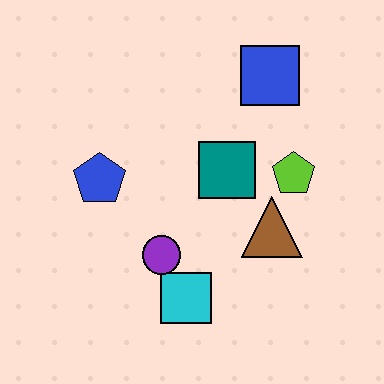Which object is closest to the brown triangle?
The lime pentagon is closest to the brown triangle.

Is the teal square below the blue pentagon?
No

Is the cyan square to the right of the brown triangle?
No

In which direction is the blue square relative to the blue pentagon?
The blue square is to the right of the blue pentagon.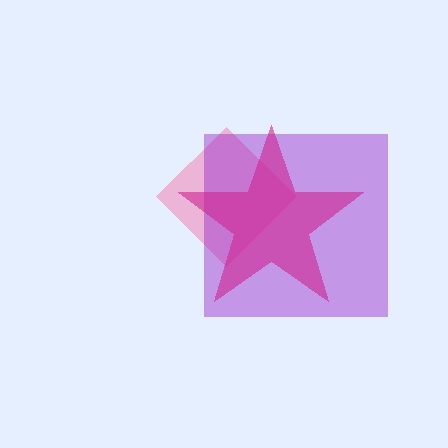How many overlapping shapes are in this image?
There are 3 overlapping shapes in the image.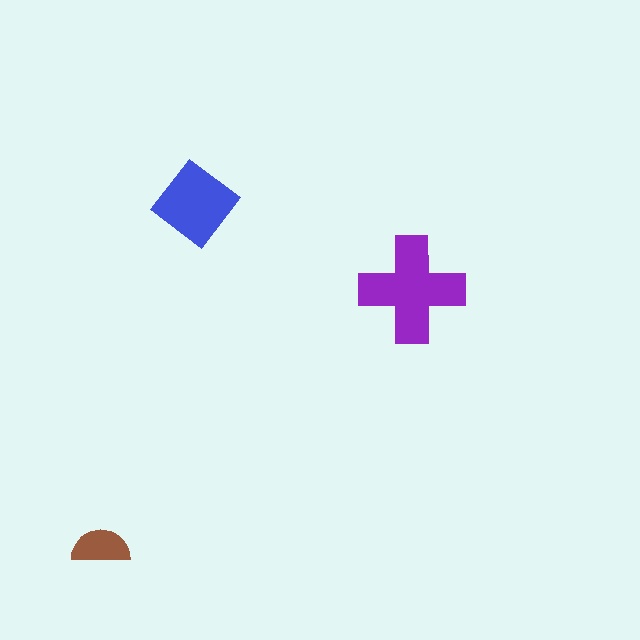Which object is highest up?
The blue diamond is topmost.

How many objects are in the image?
There are 3 objects in the image.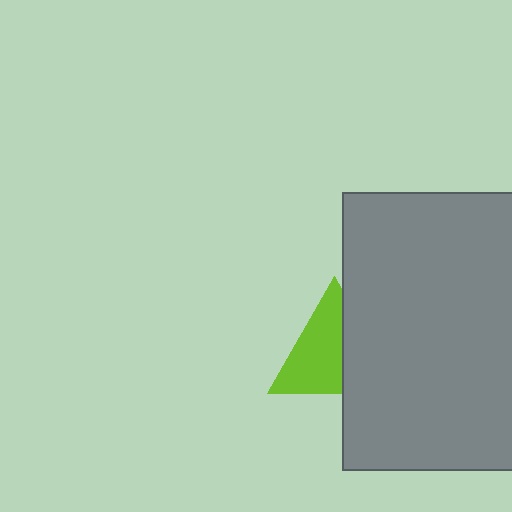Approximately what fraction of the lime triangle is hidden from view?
Roughly 41% of the lime triangle is hidden behind the gray rectangle.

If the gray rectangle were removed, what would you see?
You would see the complete lime triangle.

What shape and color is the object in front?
The object in front is a gray rectangle.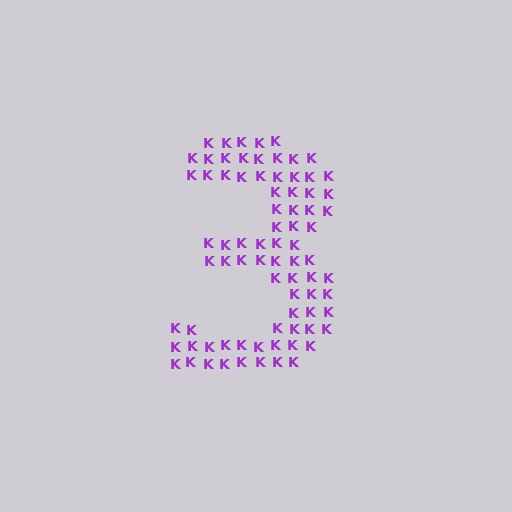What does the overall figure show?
The overall figure shows the digit 3.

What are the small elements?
The small elements are letter K's.